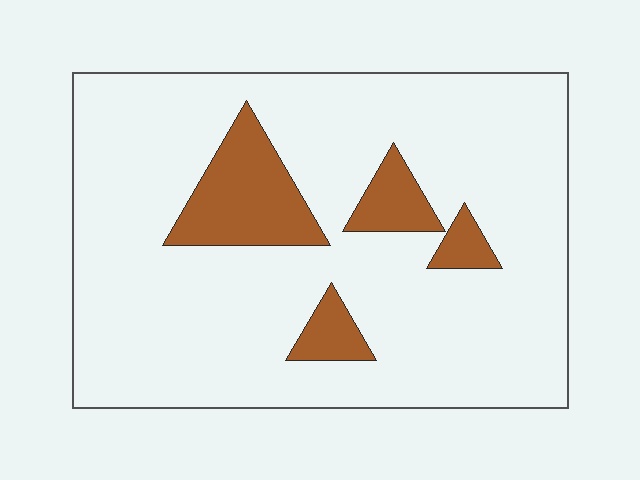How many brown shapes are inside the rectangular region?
4.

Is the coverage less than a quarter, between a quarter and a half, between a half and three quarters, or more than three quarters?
Less than a quarter.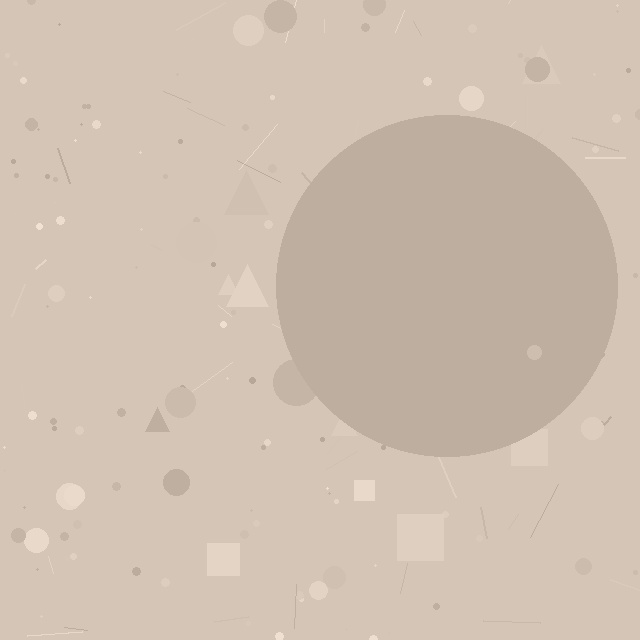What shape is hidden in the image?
A circle is hidden in the image.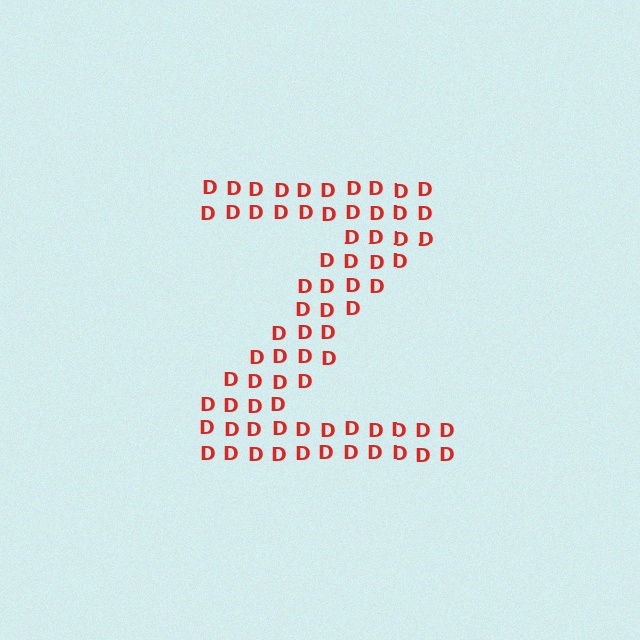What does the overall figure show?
The overall figure shows the letter Z.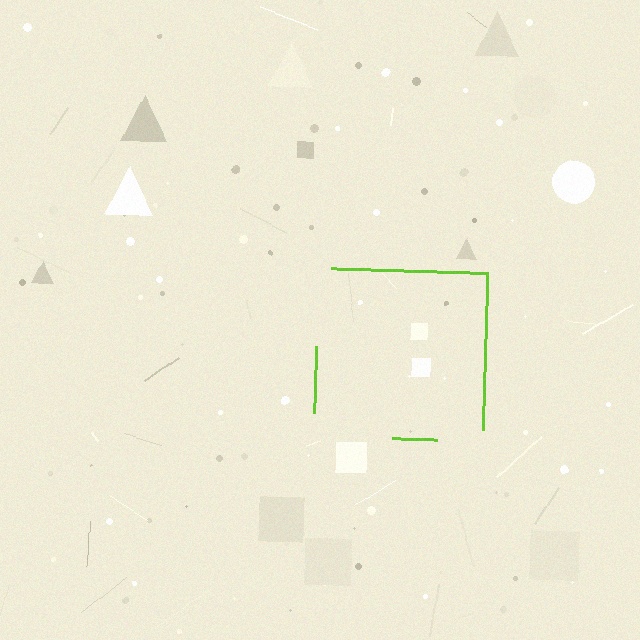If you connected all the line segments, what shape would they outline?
They would outline a square.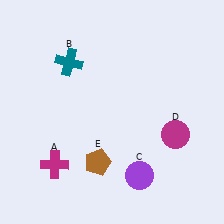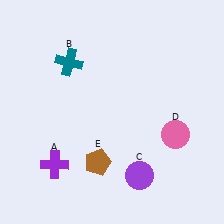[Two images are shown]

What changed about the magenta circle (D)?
In Image 1, D is magenta. In Image 2, it changed to pink.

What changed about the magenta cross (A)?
In Image 1, A is magenta. In Image 2, it changed to purple.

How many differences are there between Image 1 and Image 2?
There are 2 differences between the two images.